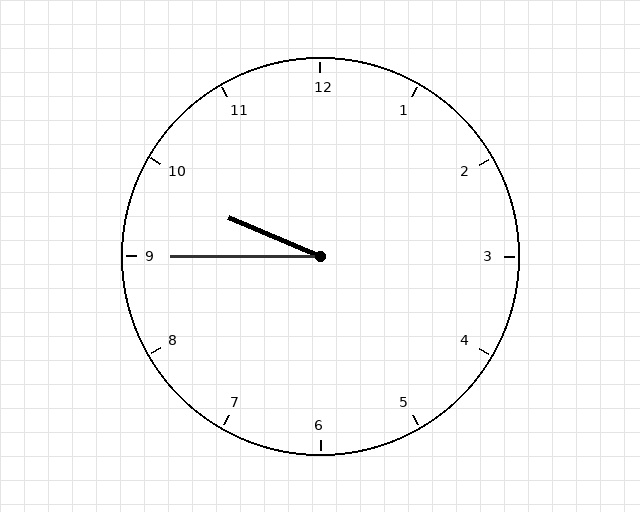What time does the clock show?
9:45.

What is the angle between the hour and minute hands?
Approximately 22 degrees.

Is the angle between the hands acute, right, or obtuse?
It is acute.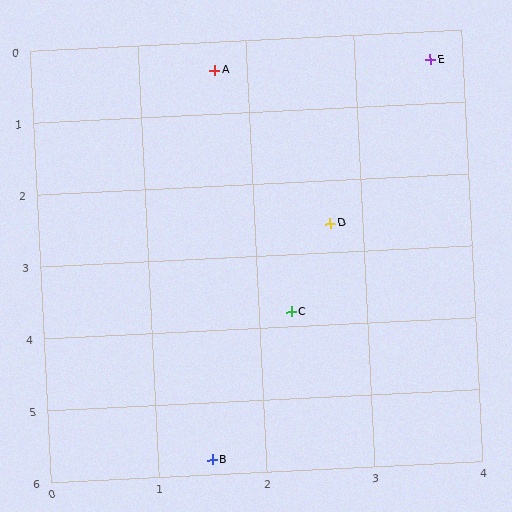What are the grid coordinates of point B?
Point B is at approximately (1.5, 5.8).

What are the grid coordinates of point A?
Point A is at approximately (1.7, 0.4).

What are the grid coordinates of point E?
Point E is at approximately (3.7, 0.4).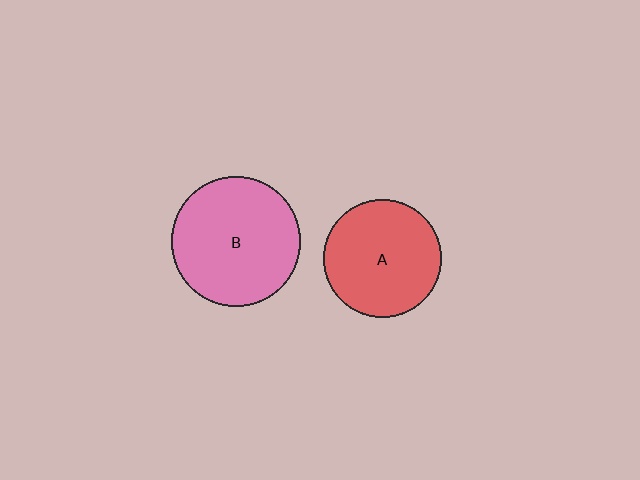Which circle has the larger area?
Circle B (pink).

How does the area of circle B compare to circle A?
Approximately 1.2 times.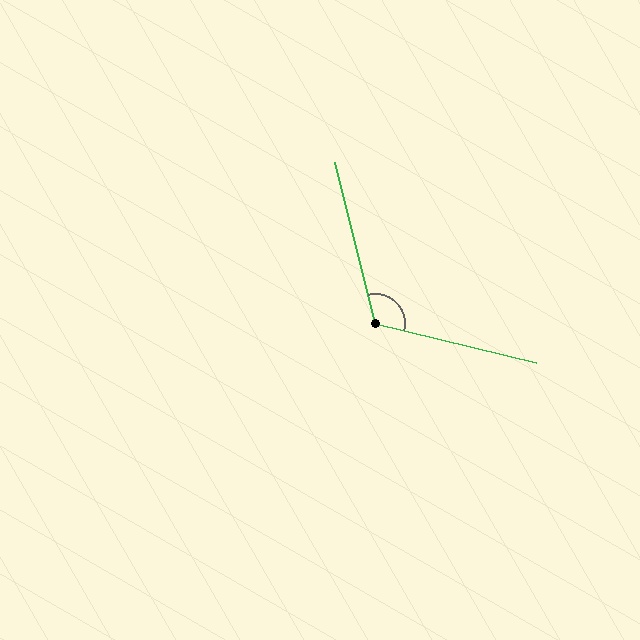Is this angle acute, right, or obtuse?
It is obtuse.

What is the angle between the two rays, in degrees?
Approximately 117 degrees.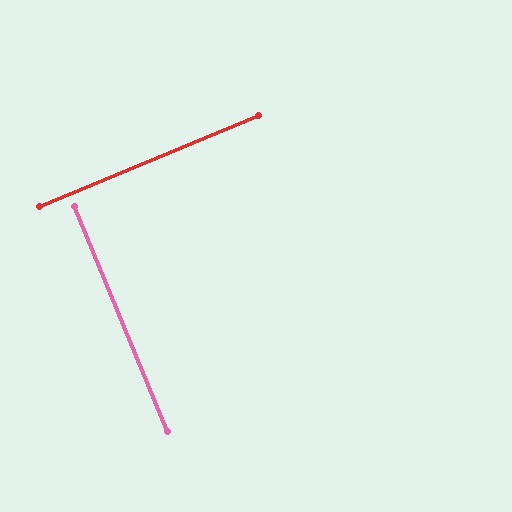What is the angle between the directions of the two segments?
Approximately 90 degrees.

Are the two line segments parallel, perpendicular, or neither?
Perpendicular — they meet at approximately 90°.